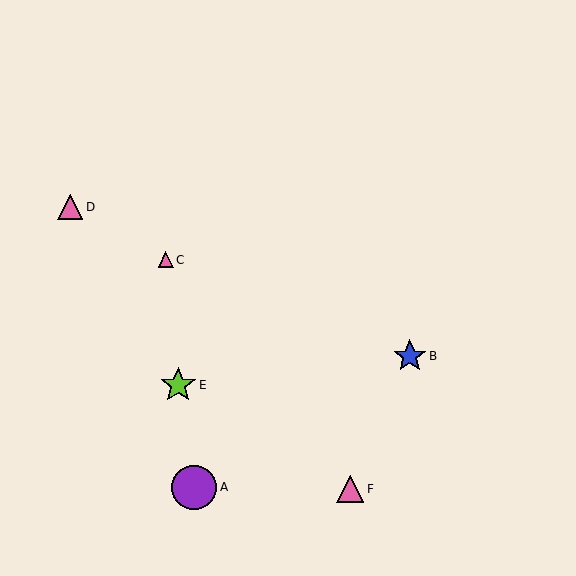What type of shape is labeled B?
Shape B is a blue star.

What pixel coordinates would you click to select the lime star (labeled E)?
Click at (178, 385) to select the lime star E.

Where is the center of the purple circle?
The center of the purple circle is at (194, 487).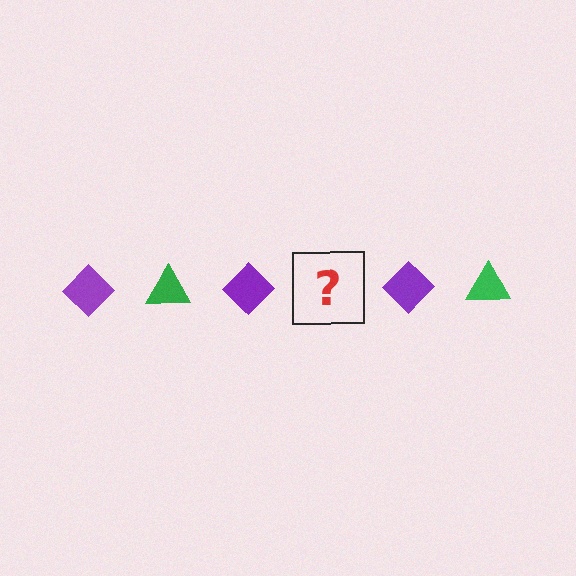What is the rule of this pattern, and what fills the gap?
The rule is that the pattern alternates between purple diamond and green triangle. The gap should be filled with a green triangle.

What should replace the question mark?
The question mark should be replaced with a green triangle.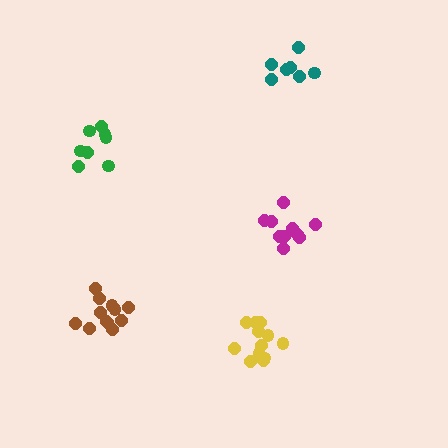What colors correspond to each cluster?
The clusters are colored: green, brown, teal, magenta, yellow.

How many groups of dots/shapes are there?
There are 5 groups.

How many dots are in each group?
Group 1: 8 dots, Group 2: 12 dots, Group 3: 7 dots, Group 4: 10 dots, Group 5: 12 dots (49 total).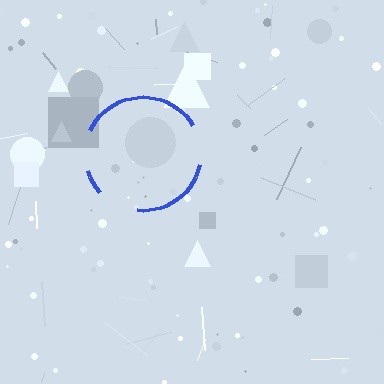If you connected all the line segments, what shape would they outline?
They would outline a circle.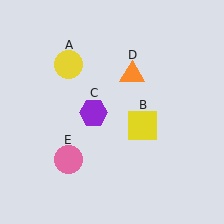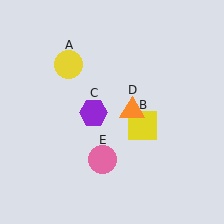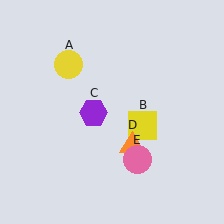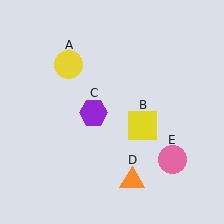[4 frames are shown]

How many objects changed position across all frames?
2 objects changed position: orange triangle (object D), pink circle (object E).